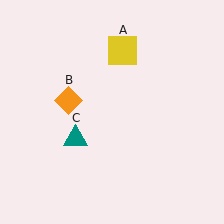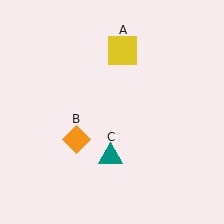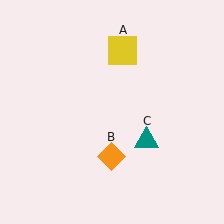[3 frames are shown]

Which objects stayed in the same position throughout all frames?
Yellow square (object A) remained stationary.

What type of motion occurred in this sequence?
The orange diamond (object B), teal triangle (object C) rotated counterclockwise around the center of the scene.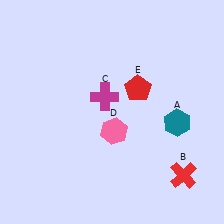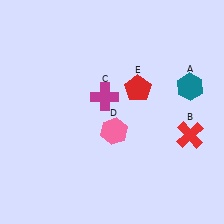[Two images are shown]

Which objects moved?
The objects that moved are: the teal hexagon (A), the red cross (B).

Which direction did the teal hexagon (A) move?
The teal hexagon (A) moved up.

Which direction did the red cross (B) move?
The red cross (B) moved up.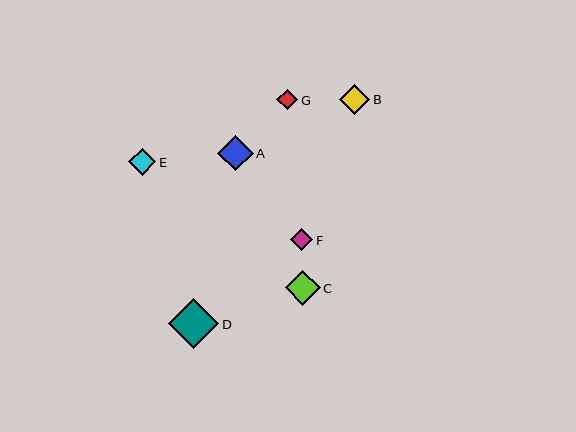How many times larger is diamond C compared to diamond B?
Diamond C is approximately 1.2 times the size of diamond B.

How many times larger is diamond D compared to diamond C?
Diamond D is approximately 1.4 times the size of diamond C.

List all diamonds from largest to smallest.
From largest to smallest: D, A, C, B, E, F, G.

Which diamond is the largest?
Diamond D is the largest with a size of approximately 50 pixels.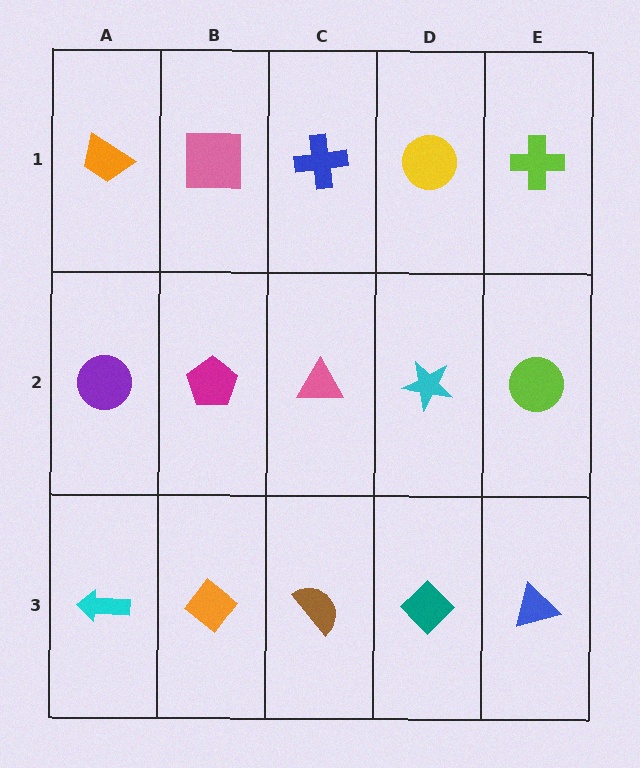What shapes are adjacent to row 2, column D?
A yellow circle (row 1, column D), a teal diamond (row 3, column D), a pink triangle (row 2, column C), a lime circle (row 2, column E).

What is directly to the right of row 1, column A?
A pink square.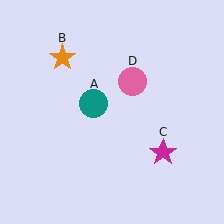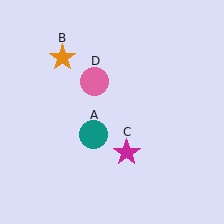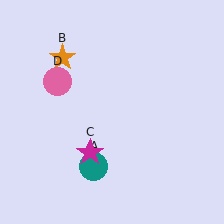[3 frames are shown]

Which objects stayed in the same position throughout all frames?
Orange star (object B) remained stationary.